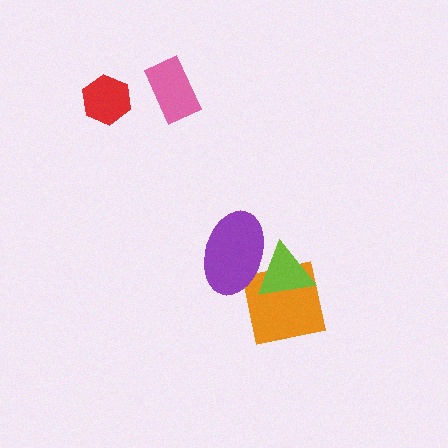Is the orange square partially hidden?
Yes, it is partially covered by another shape.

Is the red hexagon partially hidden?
No, no other shape covers it.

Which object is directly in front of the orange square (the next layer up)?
The purple ellipse is directly in front of the orange square.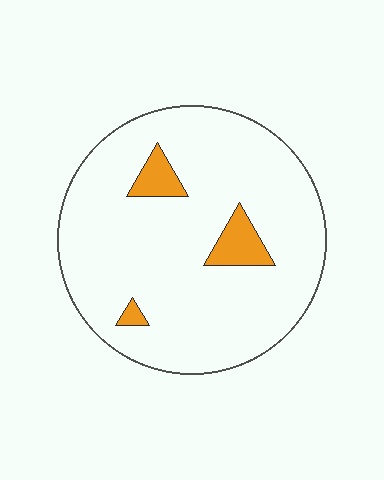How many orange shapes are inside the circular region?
3.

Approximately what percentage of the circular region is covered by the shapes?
Approximately 10%.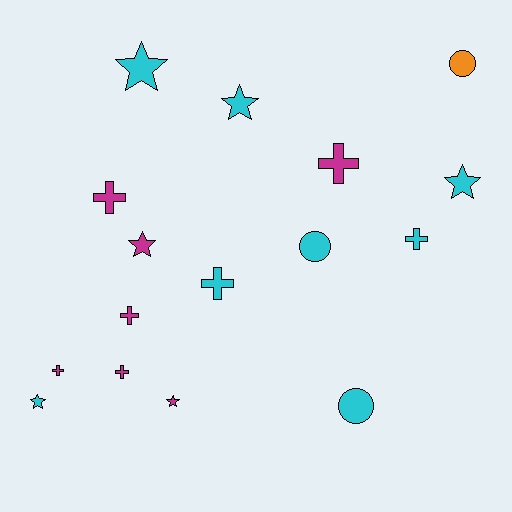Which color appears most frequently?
Cyan, with 8 objects.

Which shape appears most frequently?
Cross, with 7 objects.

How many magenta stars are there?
There are 2 magenta stars.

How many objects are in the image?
There are 16 objects.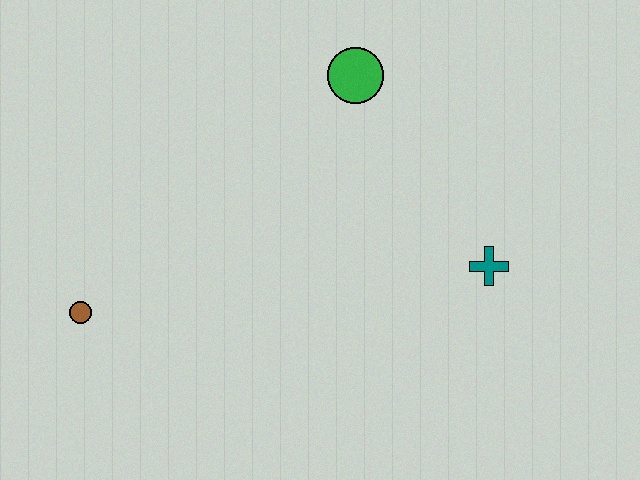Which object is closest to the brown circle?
The green circle is closest to the brown circle.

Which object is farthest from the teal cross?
The brown circle is farthest from the teal cross.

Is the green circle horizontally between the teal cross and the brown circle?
Yes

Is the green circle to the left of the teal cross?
Yes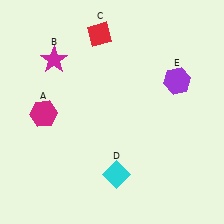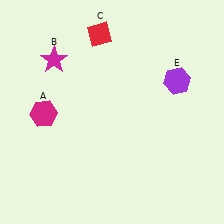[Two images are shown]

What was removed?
The cyan diamond (D) was removed in Image 2.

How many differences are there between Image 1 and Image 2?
There is 1 difference between the two images.